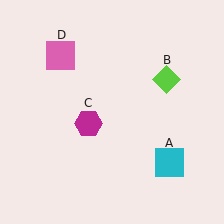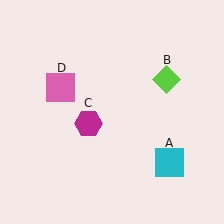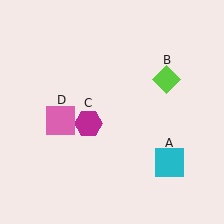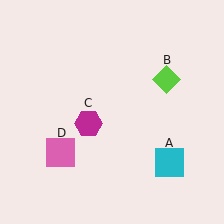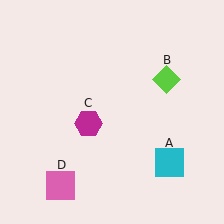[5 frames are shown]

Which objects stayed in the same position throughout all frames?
Cyan square (object A) and lime diamond (object B) and magenta hexagon (object C) remained stationary.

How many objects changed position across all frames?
1 object changed position: pink square (object D).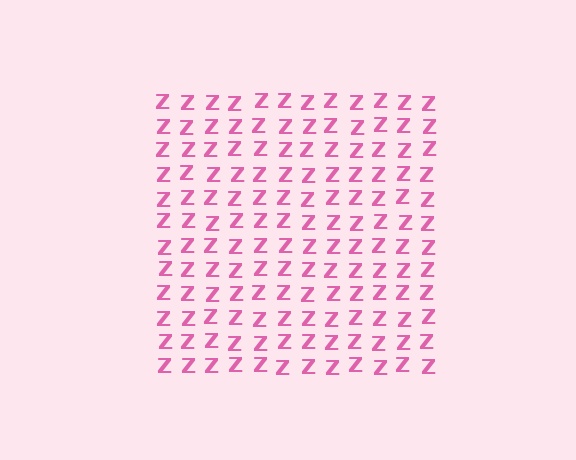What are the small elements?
The small elements are letter Z's.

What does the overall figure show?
The overall figure shows a square.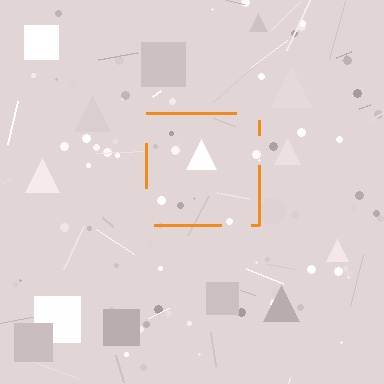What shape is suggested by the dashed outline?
The dashed outline suggests a square.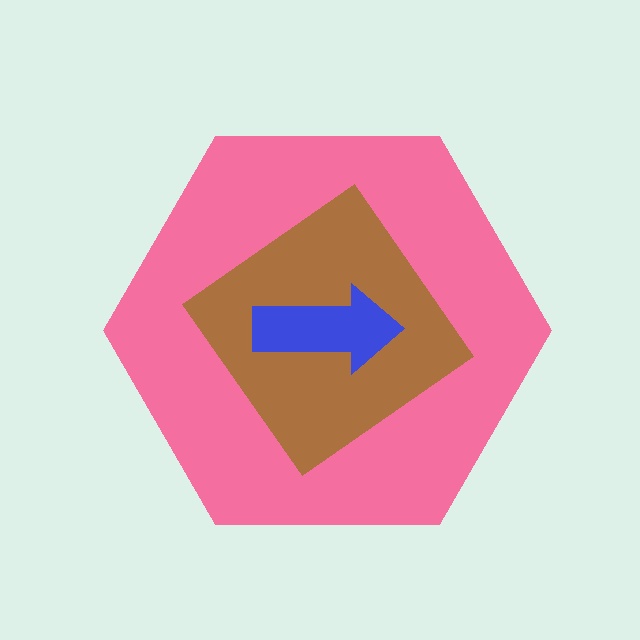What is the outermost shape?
The pink hexagon.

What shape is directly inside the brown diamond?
The blue arrow.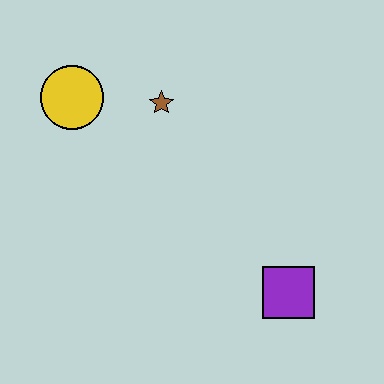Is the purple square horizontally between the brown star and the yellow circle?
No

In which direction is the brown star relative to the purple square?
The brown star is above the purple square.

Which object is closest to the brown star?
The yellow circle is closest to the brown star.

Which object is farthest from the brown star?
The purple square is farthest from the brown star.